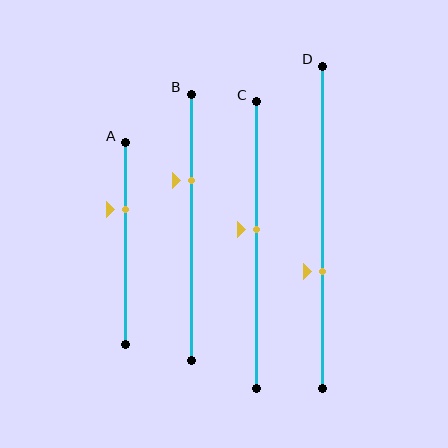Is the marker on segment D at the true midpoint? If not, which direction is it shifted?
No, the marker on segment D is shifted downward by about 14% of the segment length.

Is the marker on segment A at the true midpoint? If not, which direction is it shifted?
No, the marker on segment A is shifted upward by about 17% of the segment length.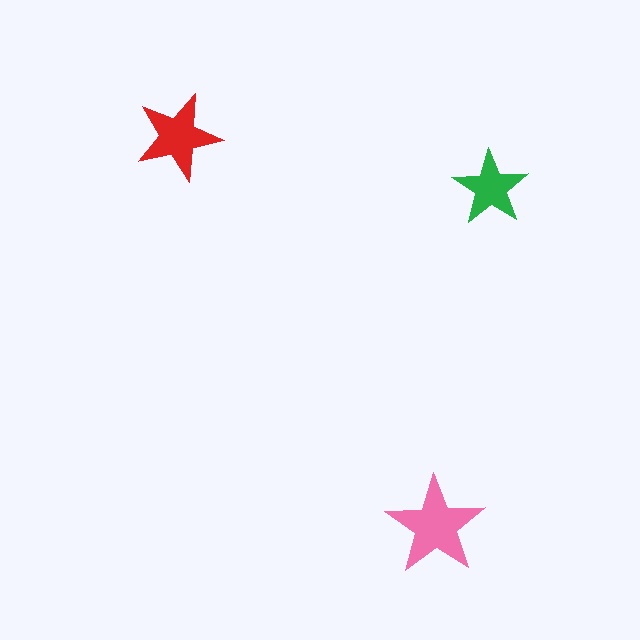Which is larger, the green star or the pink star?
The pink one.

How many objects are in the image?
There are 3 objects in the image.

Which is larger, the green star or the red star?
The red one.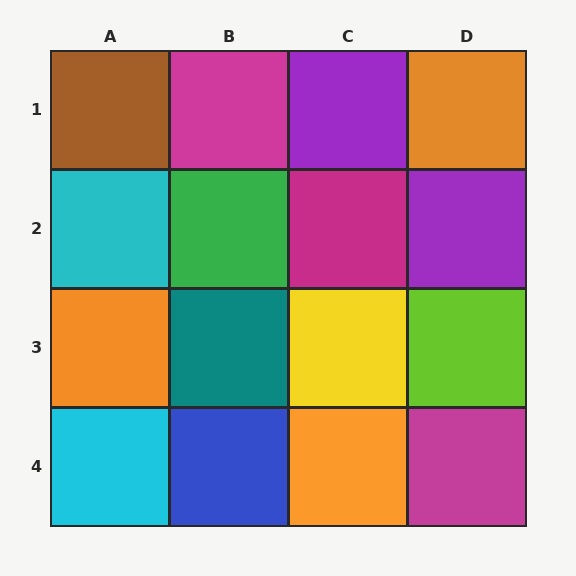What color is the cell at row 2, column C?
Magenta.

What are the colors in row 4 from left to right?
Cyan, blue, orange, magenta.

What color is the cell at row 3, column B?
Teal.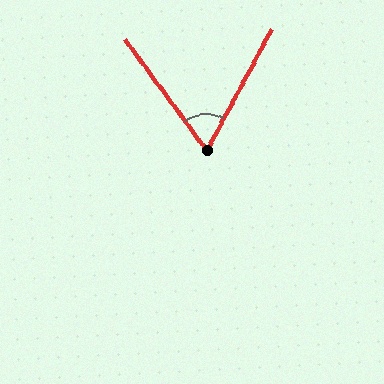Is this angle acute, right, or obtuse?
It is acute.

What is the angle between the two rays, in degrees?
Approximately 64 degrees.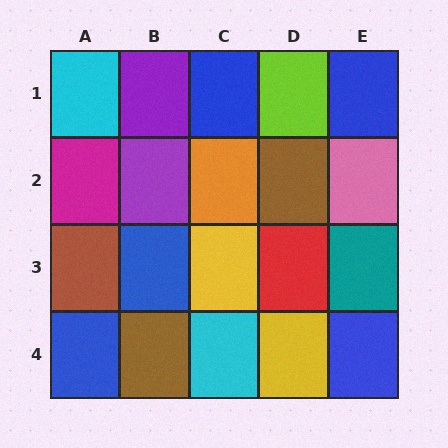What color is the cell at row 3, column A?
Brown.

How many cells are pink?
1 cell is pink.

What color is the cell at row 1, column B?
Purple.